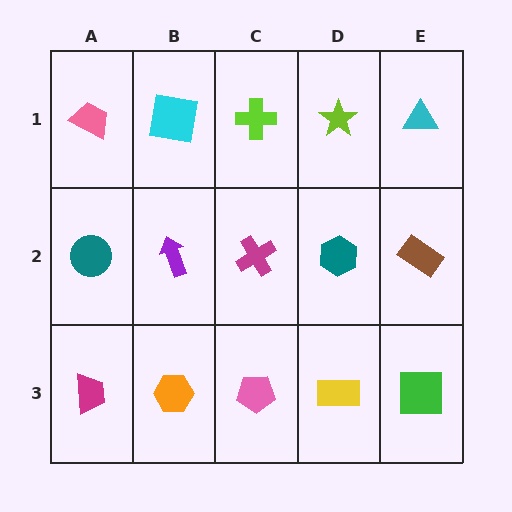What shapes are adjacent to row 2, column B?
A cyan square (row 1, column B), an orange hexagon (row 3, column B), a teal circle (row 2, column A), a magenta cross (row 2, column C).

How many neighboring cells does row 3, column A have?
2.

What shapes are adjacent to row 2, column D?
A lime star (row 1, column D), a yellow rectangle (row 3, column D), a magenta cross (row 2, column C), a brown rectangle (row 2, column E).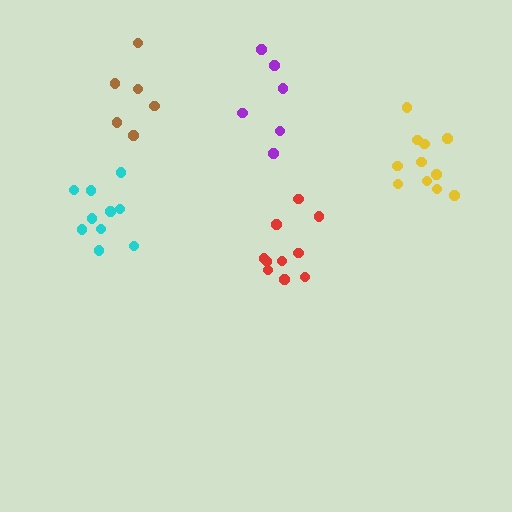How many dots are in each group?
Group 1: 6 dots, Group 2: 11 dots, Group 3: 6 dots, Group 4: 10 dots, Group 5: 10 dots (43 total).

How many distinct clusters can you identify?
There are 5 distinct clusters.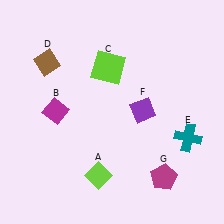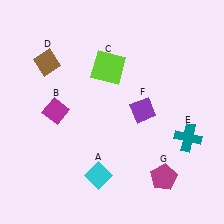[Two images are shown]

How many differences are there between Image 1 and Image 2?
There is 1 difference between the two images.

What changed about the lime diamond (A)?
In Image 1, A is lime. In Image 2, it changed to cyan.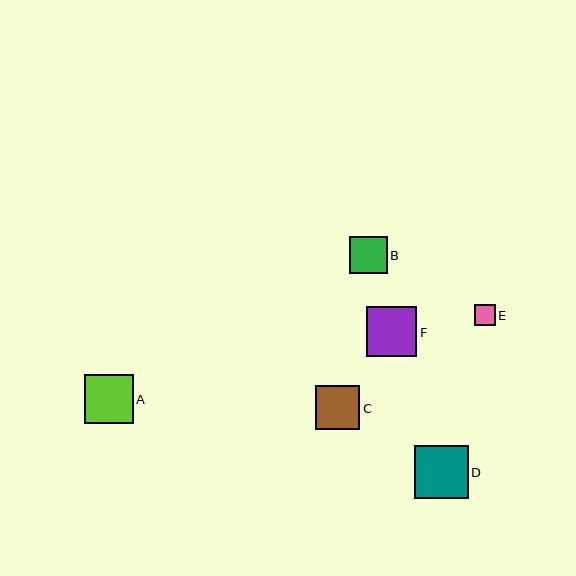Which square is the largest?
Square D is the largest with a size of approximately 53 pixels.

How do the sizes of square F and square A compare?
Square F and square A are approximately the same size.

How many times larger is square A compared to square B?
Square A is approximately 1.3 times the size of square B.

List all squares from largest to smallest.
From largest to smallest: D, F, A, C, B, E.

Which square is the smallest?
Square E is the smallest with a size of approximately 21 pixels.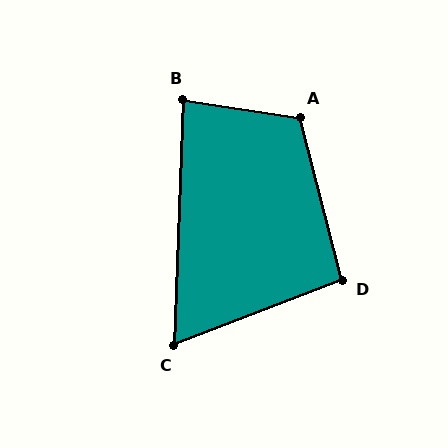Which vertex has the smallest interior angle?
C, at approximately 67 degrees.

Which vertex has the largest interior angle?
A, at approximately 113 degrees.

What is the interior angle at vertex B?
Approximately 83 degrees (acute).